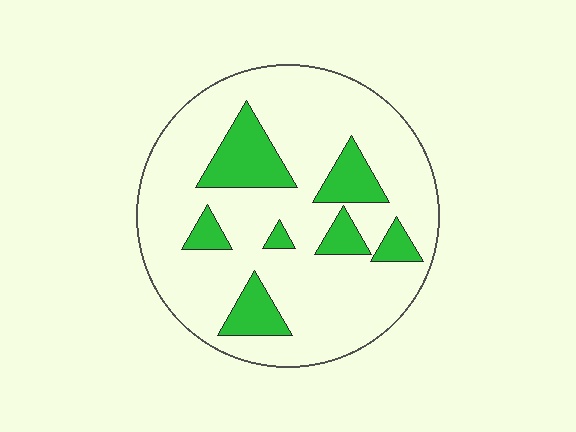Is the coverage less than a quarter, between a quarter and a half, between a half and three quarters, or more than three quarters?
Less than a quarter.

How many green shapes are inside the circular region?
7.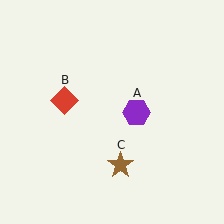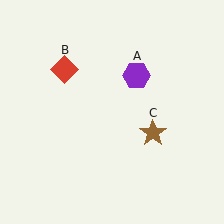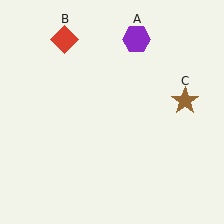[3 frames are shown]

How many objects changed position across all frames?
3 objects changed position: purple hexagon (object A), red diamond (object B), brown star (object C).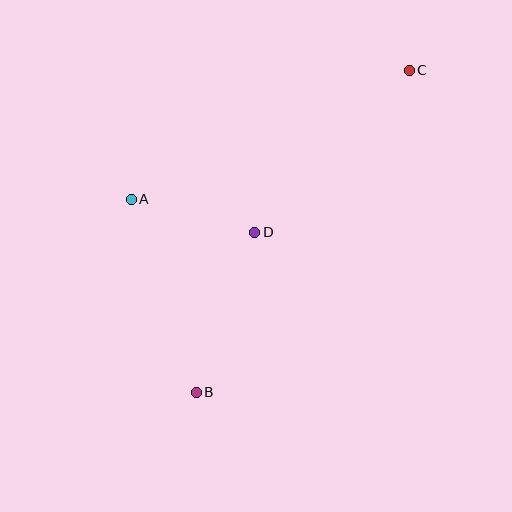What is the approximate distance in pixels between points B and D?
The distance between B and D is approximately 170 pixels.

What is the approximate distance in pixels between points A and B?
The distance between A and B is approximately 204 pixels.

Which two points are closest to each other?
Points A and D are closest to each other.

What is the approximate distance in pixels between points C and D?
The distance between C and D is approximately 224 pixels.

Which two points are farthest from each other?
Points B and C are farthest from each other.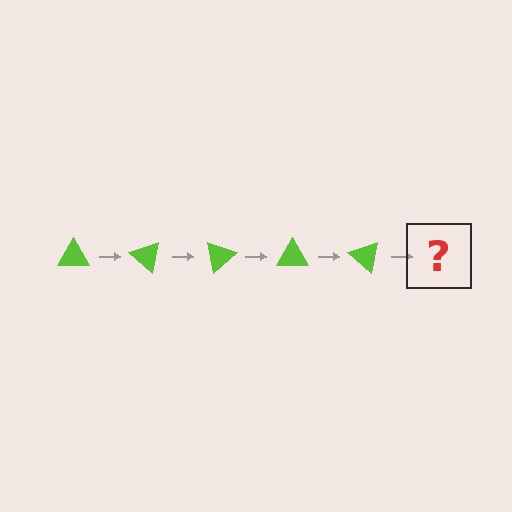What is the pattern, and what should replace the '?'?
The pattern is that the triangle rotates 40 degrees each step. The '?' should be a lime triangle rotated 200 degrees.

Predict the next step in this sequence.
The next step is a lime triangle rotated 200 degrees.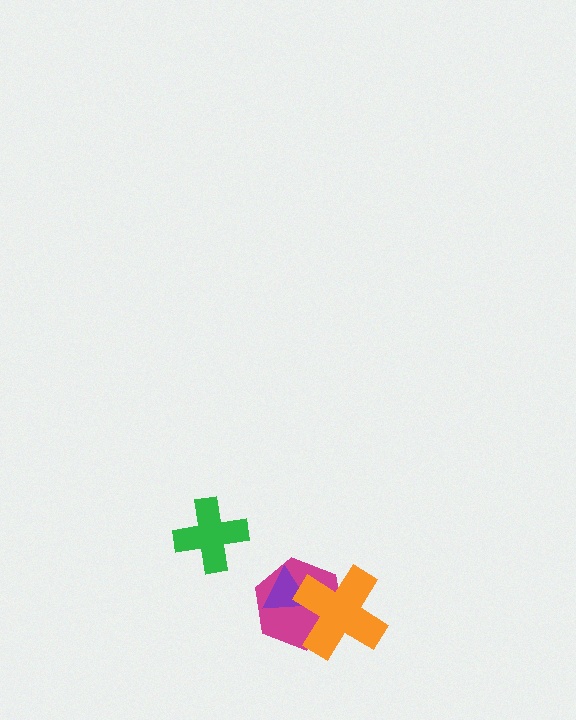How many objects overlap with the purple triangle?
2 objects overlap with the purple triangle.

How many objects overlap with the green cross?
0 objects overlap with the green cross.